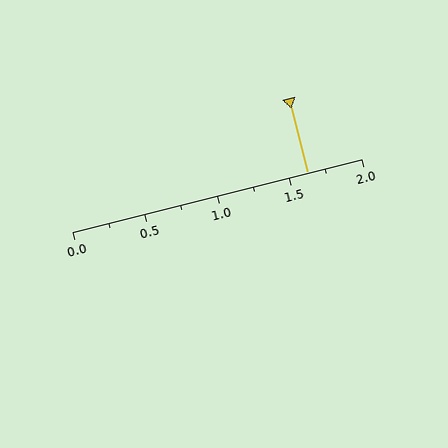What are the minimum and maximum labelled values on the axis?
The axis runs from 0.0 to 2.0.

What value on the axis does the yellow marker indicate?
The marker indicates approximately 1.62.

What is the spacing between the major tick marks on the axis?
The major ticks are spaced 0.5 apart.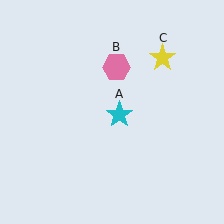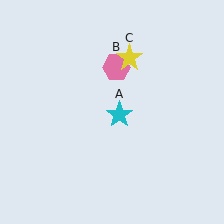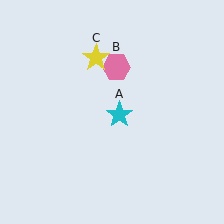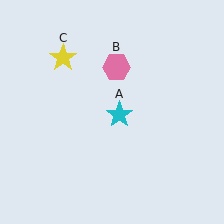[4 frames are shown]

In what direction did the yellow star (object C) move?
The yellow star (object C) moved left.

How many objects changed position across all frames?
1 object changed position: yellow star (object C).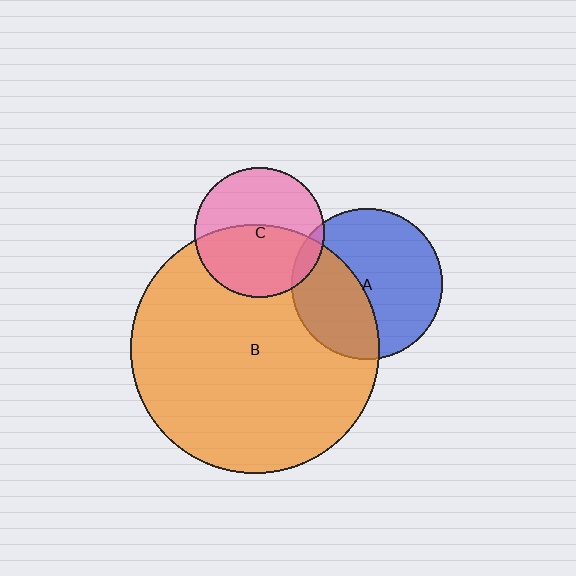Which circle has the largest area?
Circle B (orange).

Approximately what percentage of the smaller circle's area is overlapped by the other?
Approximately 40%.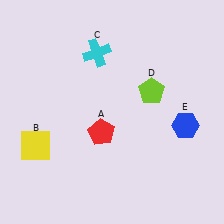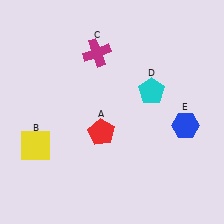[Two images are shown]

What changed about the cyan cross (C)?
In Image 1, C is cyan. In Image 2, it changed to magenta.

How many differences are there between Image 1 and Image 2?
There are 2 differences between the two images.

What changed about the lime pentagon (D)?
In Image 1, D is lime. In Image 2, it changed to cyan.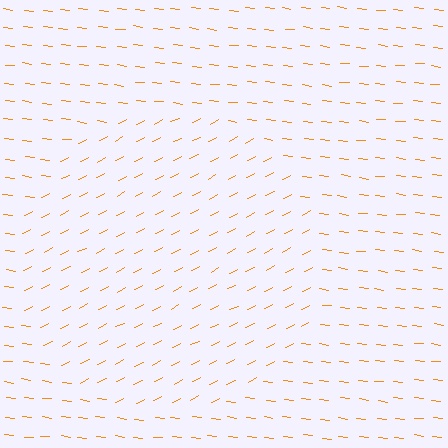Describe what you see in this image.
The image is filled with small orange line segments. A circle region in the image has lines oriented differently from the surrounding lines, creating a visible texture boundary.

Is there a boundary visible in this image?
Yes, there is a texture boundary formed by a change in line orientation.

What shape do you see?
I see a circle.